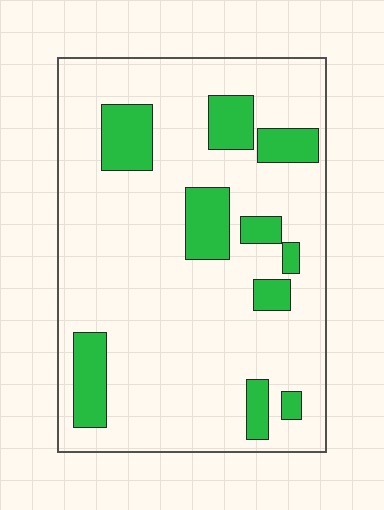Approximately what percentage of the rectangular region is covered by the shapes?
Approximately 20%.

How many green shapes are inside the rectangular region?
10.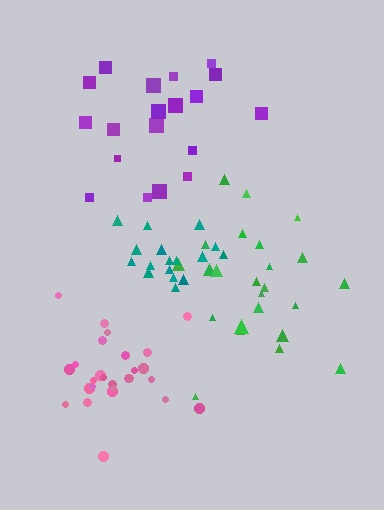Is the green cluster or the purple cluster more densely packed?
Purple.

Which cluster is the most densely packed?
Pink.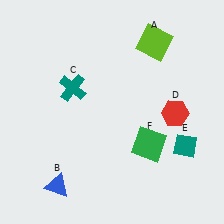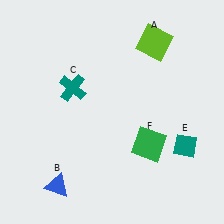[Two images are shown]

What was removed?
The red hexagon (D) was removed in Image 2.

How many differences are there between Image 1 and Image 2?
There is 1 difference between the two images.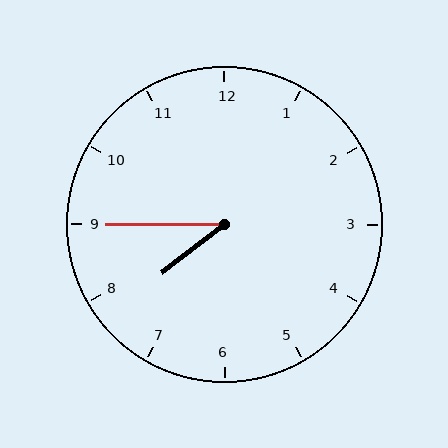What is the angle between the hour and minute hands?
Approximately 38 degrees.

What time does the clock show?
7:45.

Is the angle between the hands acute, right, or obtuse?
It is acute.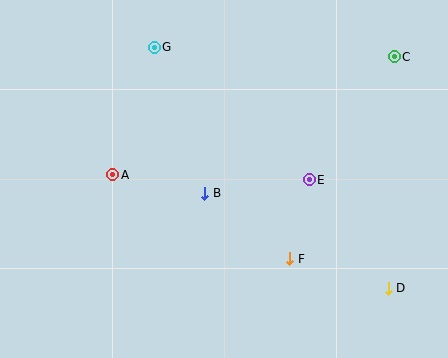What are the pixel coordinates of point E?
Point E is at (309, 180).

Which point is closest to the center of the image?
Point B at (205, 193) is closest to the center.